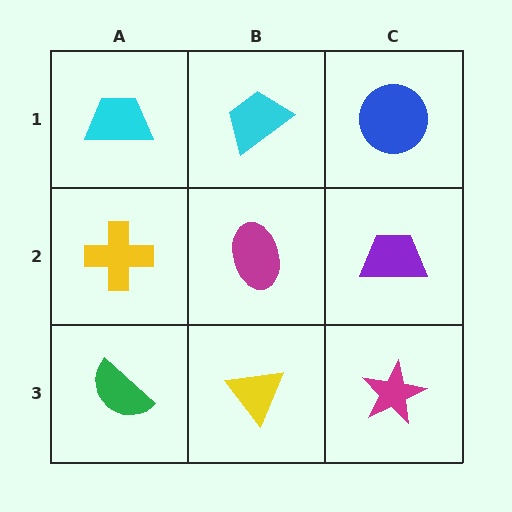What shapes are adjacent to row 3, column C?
A purple trapezoid (row 2, column C), a yellow triangle (row 3, column B).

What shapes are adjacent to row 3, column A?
A yellow cross (row 2, column A), a yellow triangle (row 3, column B).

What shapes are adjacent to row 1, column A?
A yellow cross (row 2, column A), a cyan trapezoid (row 1, column B).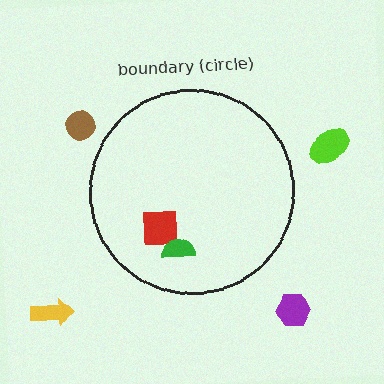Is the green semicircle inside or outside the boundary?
Inside.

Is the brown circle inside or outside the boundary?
Outside.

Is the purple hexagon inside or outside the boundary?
Outside.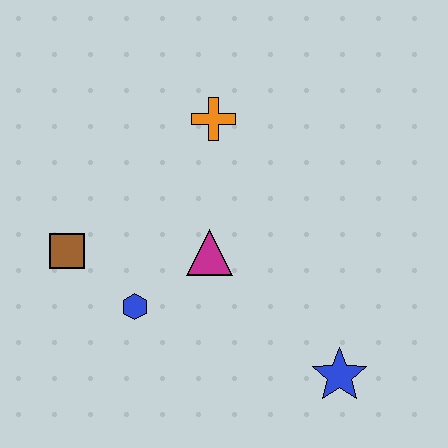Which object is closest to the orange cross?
The magenta triangle is closest to the orange cross.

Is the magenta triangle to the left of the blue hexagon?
No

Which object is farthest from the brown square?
The blue star is farthest from the brown square.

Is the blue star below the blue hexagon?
Yes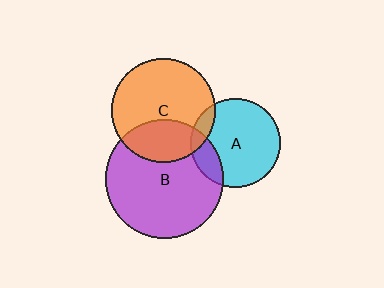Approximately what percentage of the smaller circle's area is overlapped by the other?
Approximately 30%.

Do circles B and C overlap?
Yes.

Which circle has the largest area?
Circle B (purple).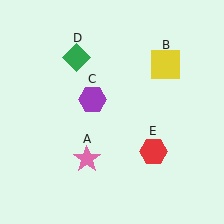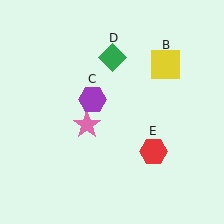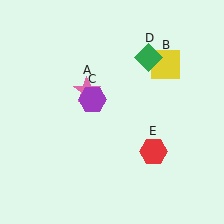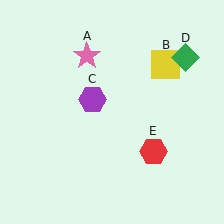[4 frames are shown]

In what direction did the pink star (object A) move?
The pink star (object A) moved up.